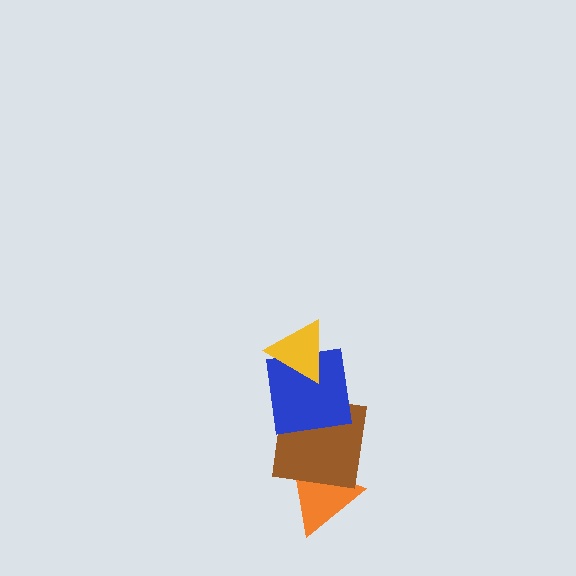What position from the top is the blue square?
The blue square is 2nd from the top.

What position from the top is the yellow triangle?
The yellow triangle is 1st from the top.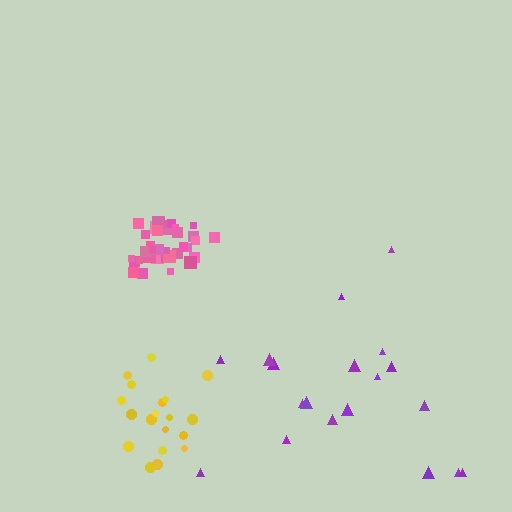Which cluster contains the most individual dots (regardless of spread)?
Pink (34).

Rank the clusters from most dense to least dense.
pink, yellow, purple.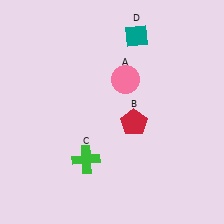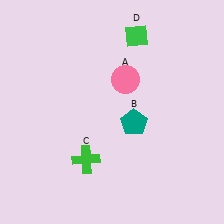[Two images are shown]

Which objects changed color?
B changed from red to teal. D changed from teal to green.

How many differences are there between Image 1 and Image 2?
There are 2 differences between the two images.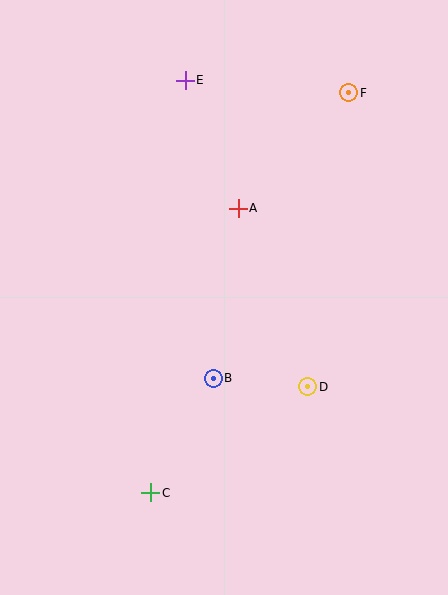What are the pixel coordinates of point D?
Point D is at (308, 387).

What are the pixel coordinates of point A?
Point A is at (238, 208).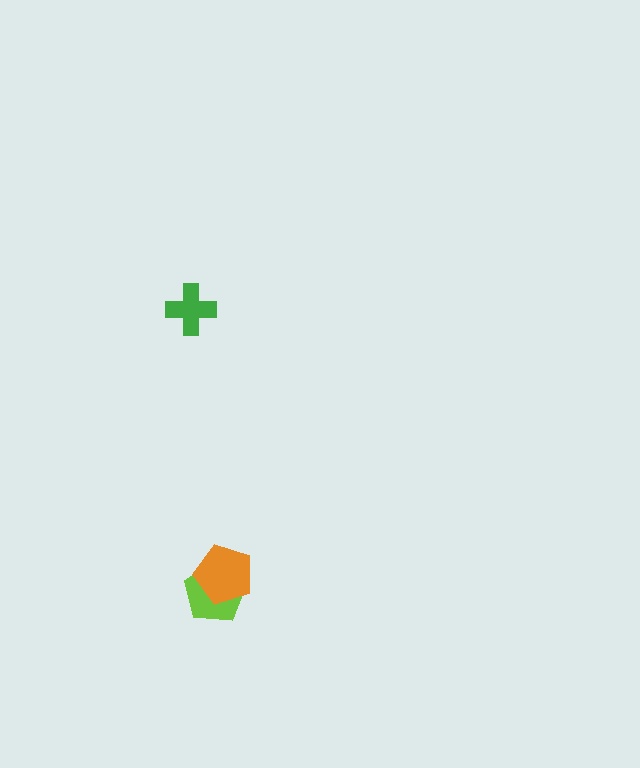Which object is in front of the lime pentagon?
The orange pentagon is in front of the lime pentagon.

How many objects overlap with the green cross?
0 objects overlap with the green cross.